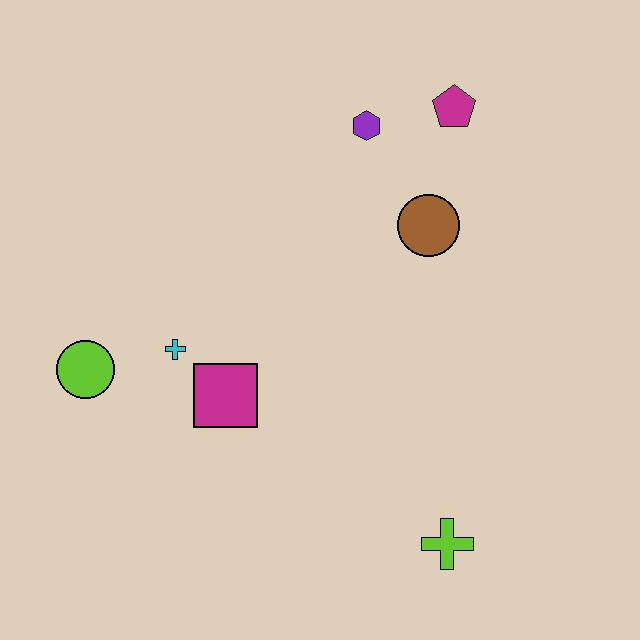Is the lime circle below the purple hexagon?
Yes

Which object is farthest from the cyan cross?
The magenta pentagon is farthest from the cyan cross.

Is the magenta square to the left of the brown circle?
Yes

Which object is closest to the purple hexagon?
The magenta pentagon is closest to the purple hexagon.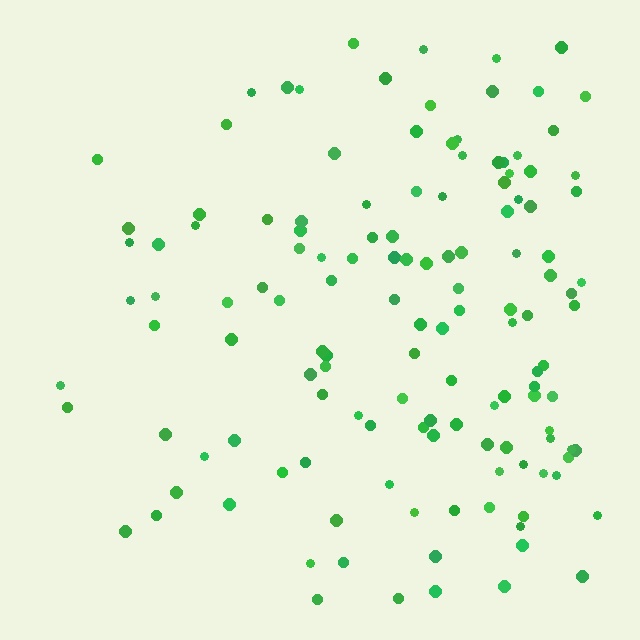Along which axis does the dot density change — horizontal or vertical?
Horizontal.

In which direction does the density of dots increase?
From left to right, with the right side densest.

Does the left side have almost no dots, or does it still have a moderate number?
Still a moderate number, just noticeably fewer than the right.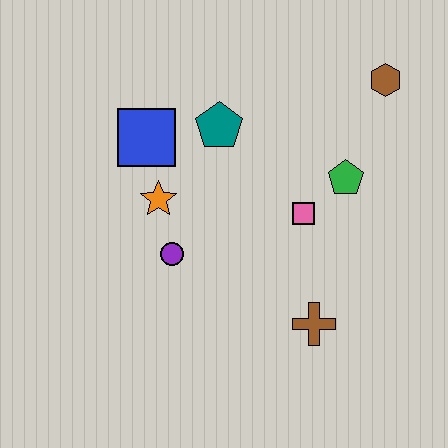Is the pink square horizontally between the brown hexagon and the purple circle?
Yes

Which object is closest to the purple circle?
The orange star is closest to the purple circle.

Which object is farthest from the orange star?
The brown hexagon is farthest from the orange star.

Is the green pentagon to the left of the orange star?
No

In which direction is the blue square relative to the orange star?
The blue square is above the orange star.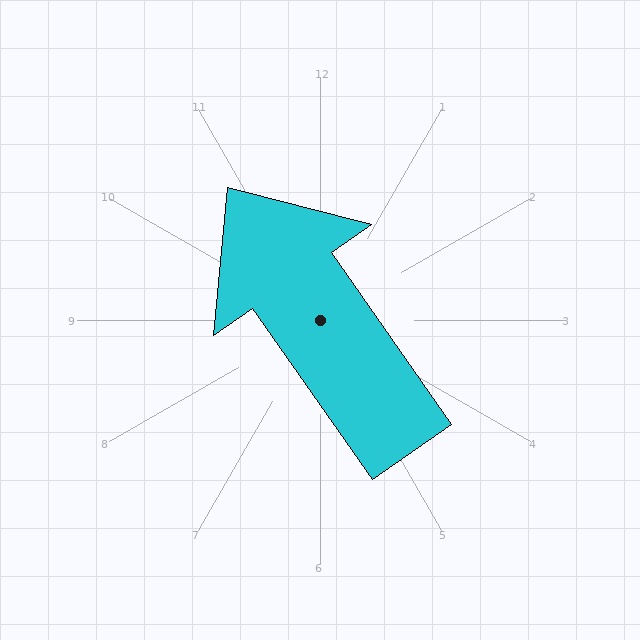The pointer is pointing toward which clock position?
Roughly 11 o'clock.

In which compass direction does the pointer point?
Northwest.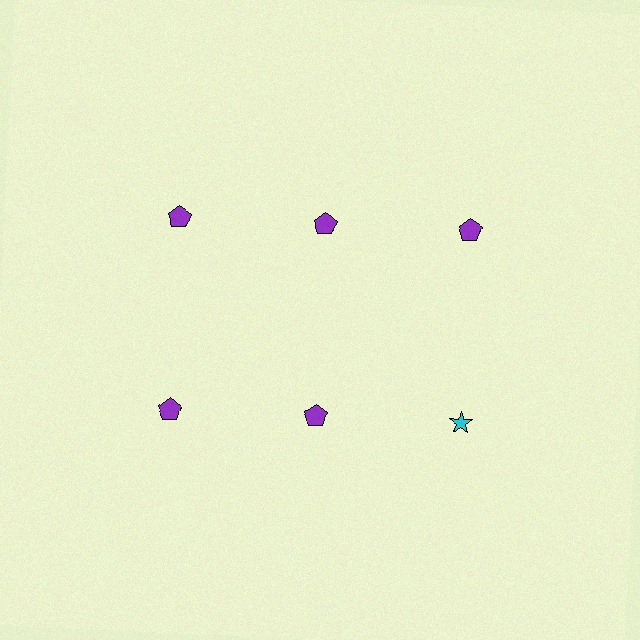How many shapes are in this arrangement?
There are 6 shapes arranged in a grid pattern.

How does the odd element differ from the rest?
It differs in both color (cyan instead of purple) and shape (star instead of pentagon).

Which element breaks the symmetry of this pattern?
The cyan star in the second row, center column breaks the symmetry. All other shapes are purple pentagons.